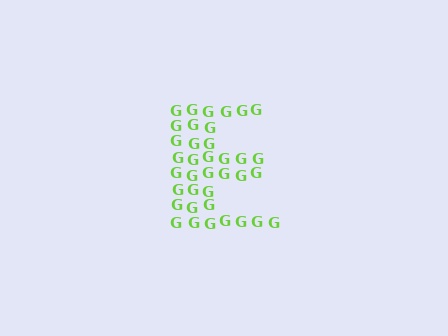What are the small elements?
The small elements are letter G's.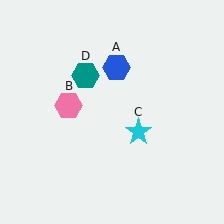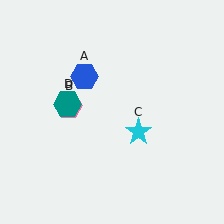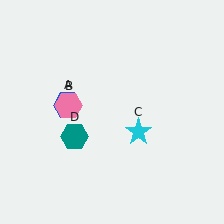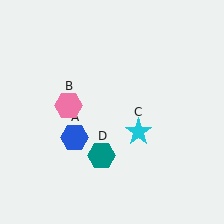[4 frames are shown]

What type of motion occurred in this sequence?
The blue hexagon (object A), teal hexagon (object D) rotated counterclockwise around the center of the scene.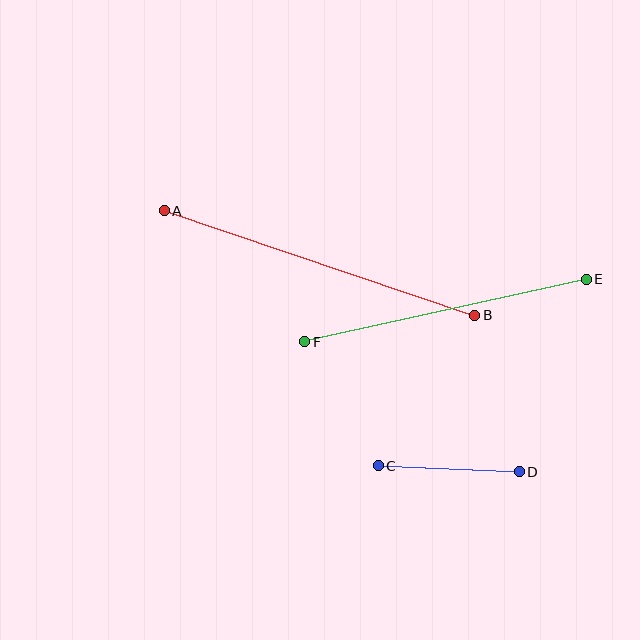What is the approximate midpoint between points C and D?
The midpoint is at approximately (449, 469) pixels.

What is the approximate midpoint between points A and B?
The midpoint is at approximately (320, 263) pixels.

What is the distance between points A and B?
The distance is approximately 327 pixels.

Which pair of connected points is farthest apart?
Points A and B are farthest apart.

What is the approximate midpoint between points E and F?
The midpoint is at approximately (446, 311) pixels.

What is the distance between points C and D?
The distance is approximately 141 pixels.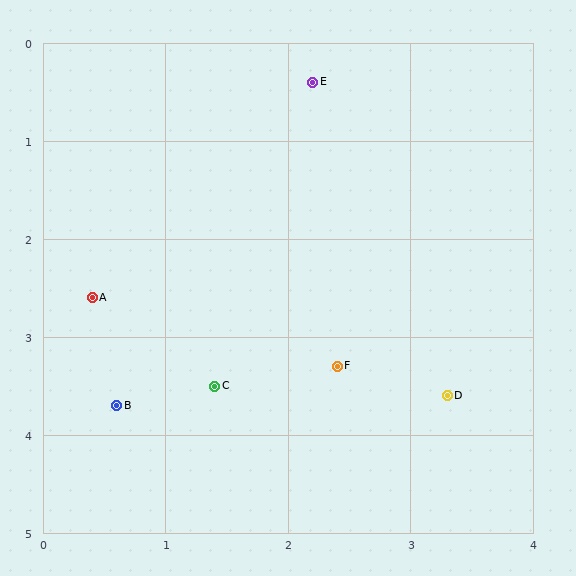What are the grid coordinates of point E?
Point E is at approximately (2.2, 0.4).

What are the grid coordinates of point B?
Point B is at approximately (0.6, 3.7).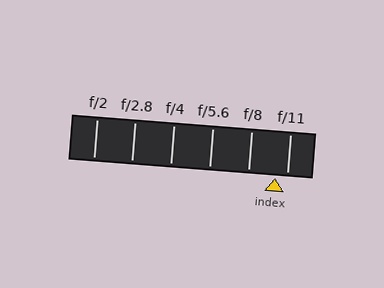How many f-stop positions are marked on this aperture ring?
There are 6 f-stop positions marked.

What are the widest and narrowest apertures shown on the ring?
The widest aperture shown is f/2 and the narrowest is f/11.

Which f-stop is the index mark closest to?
The index mark is closest to f/11.